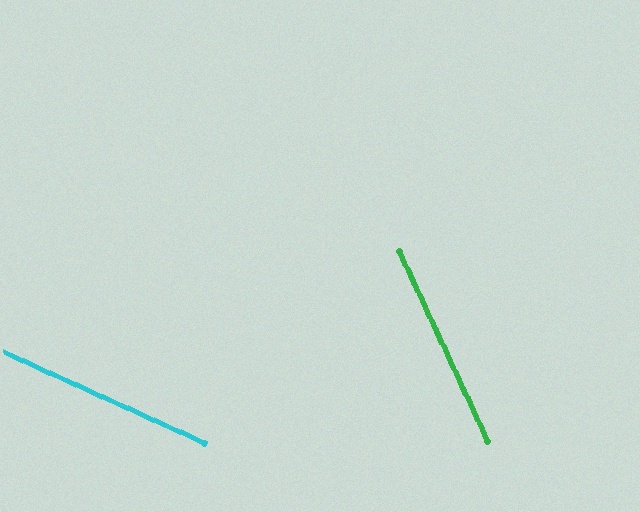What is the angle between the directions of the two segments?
Approximately 41 degrees.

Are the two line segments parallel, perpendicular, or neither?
Neither parallel nor perpendicular — they differ by about 41°.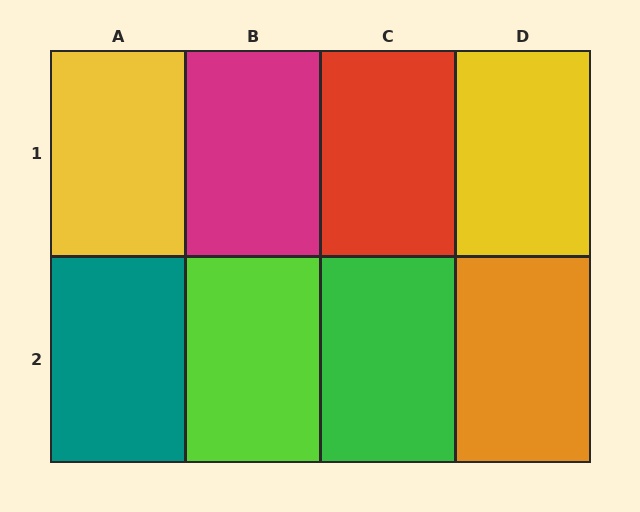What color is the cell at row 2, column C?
Green.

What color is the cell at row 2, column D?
Orange.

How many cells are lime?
1 cell is lime.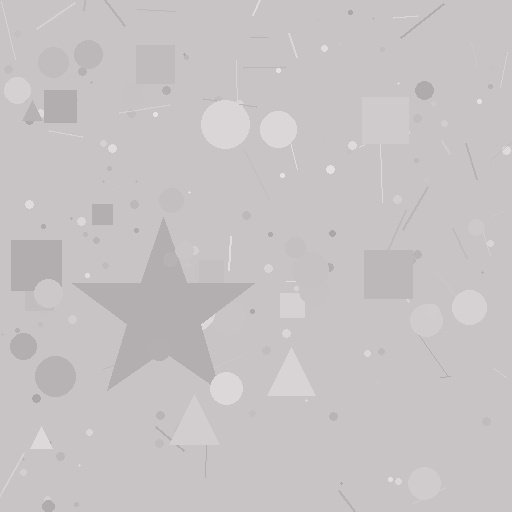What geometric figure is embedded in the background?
A star is embedded in the background.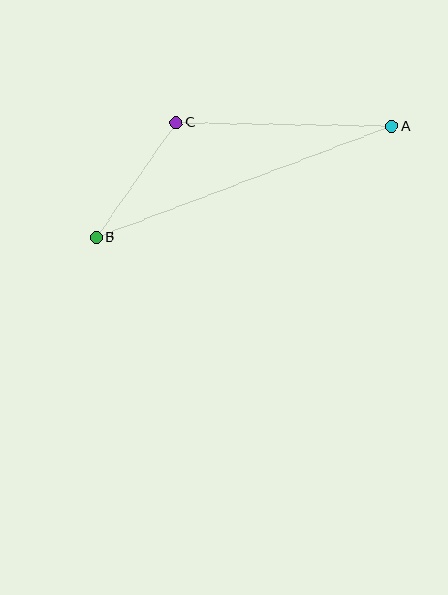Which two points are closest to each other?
Points B and C are closest to each other.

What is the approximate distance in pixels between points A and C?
The distance between A and C is approximately 215 pixels.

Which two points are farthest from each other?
Points A and B are farthest from each other.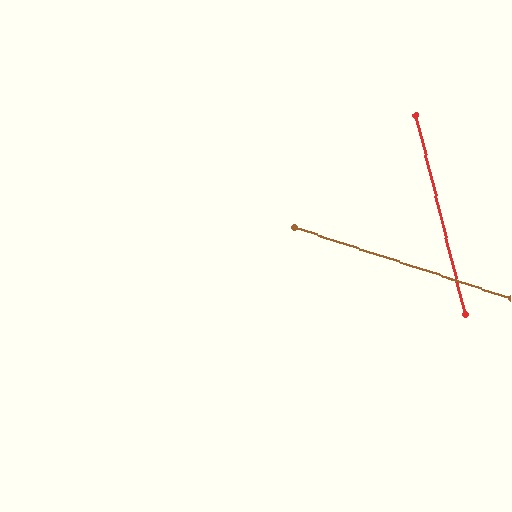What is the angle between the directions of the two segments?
Approximately 58 degrees.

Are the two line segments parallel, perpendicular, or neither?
Neither parallel nor perpendicular — they differ by about 58°.